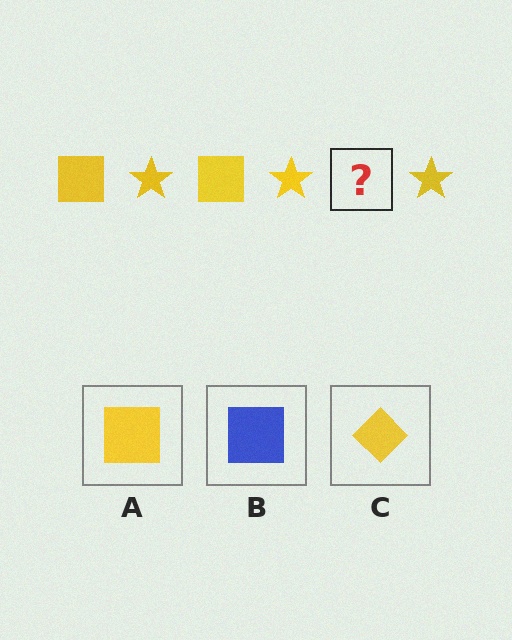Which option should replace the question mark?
Option A.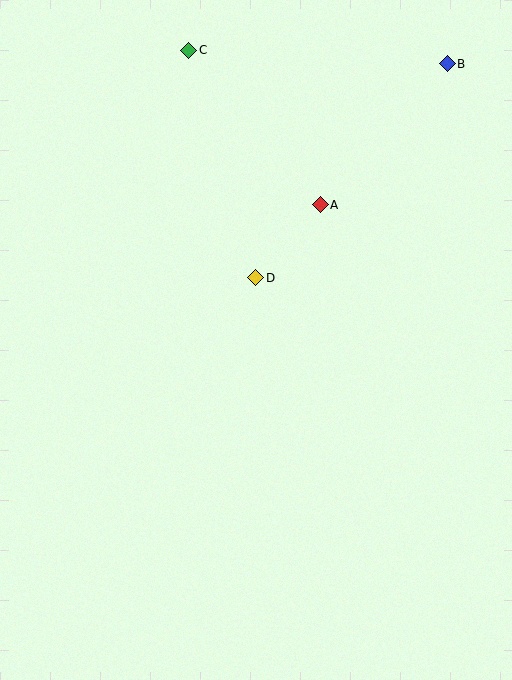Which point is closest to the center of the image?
Point D at (256, 278) is closest to the center.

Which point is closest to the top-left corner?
Point C is closest to the top-left corner.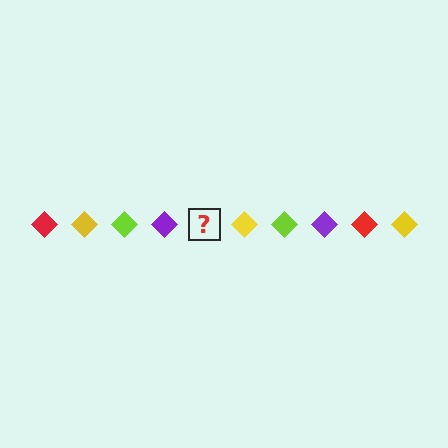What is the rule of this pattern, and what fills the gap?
The rule is that the pattern cycles through red, yellow, lime, purple diamonds. The gap should be filled with a red diamond.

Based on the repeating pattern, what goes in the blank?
The blank should be a red diamond.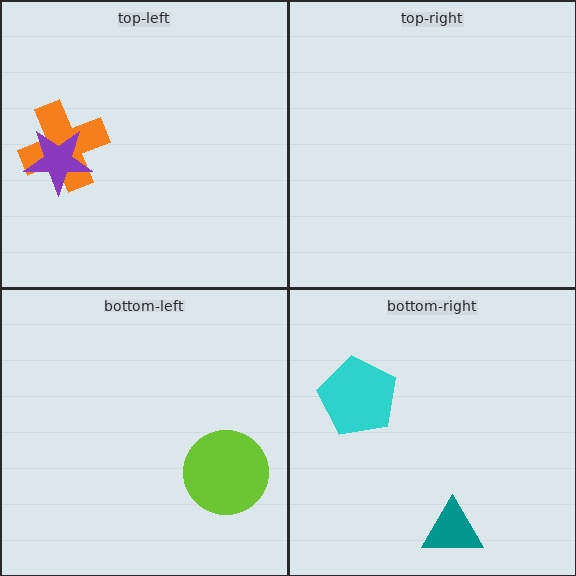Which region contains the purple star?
The top-left region.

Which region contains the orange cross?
The top-left region.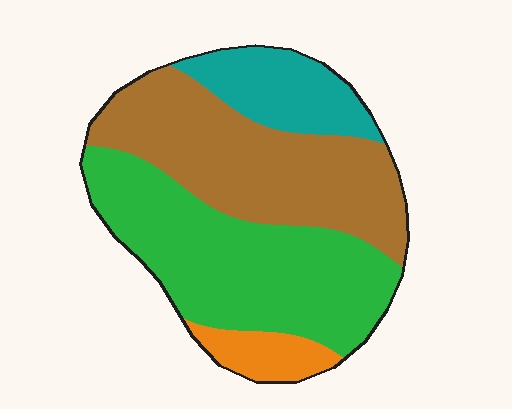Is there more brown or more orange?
Brown.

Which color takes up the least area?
Orange, at roughly 5%.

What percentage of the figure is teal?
Teal takes up about one eighth (1/8) of the figure.